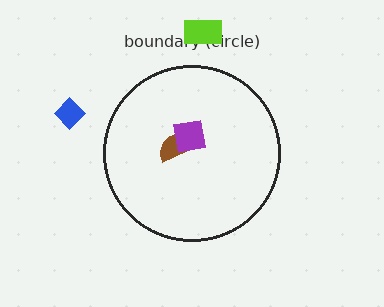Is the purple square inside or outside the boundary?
Inside.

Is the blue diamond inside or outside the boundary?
Outside.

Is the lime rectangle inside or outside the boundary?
Outside.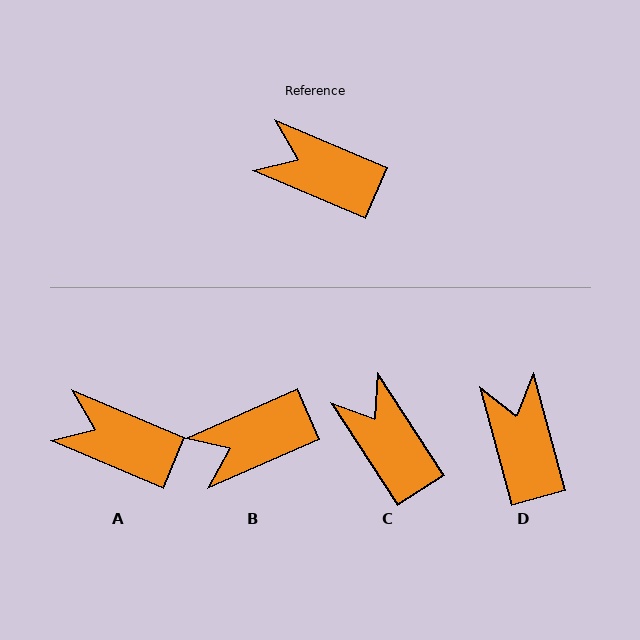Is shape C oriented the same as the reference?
No, it is off by about 34 degrees.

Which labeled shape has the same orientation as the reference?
A.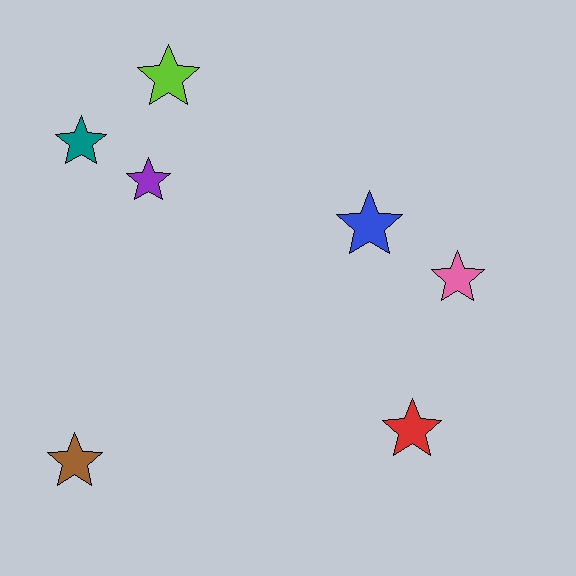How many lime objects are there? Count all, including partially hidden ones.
There is 1 lime object.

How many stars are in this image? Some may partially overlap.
There are 7 stars.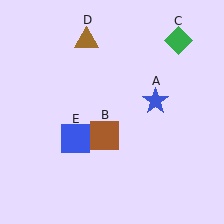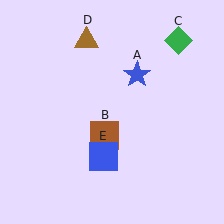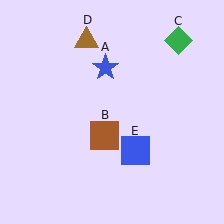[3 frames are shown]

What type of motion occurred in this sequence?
The blue star (object A), blue square (object E) rotated counterclockwise around the center of the scene.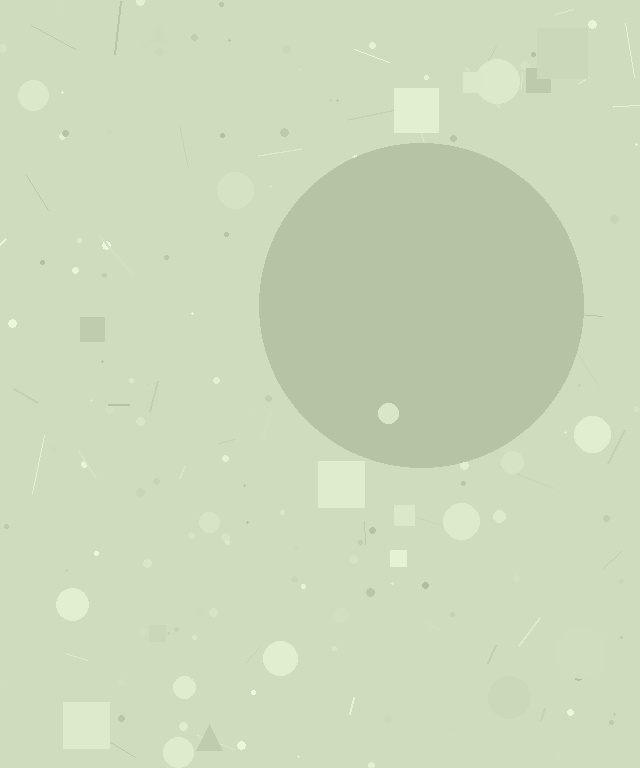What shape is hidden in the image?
A circle is hidden in the image.